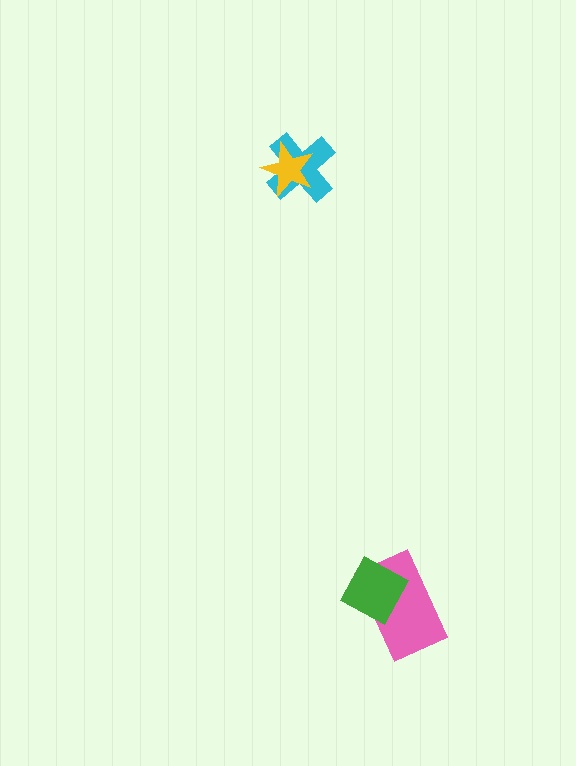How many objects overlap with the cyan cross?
1 object overlaps with the cyan cross.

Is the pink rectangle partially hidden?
Yes, it is partially covered by another shape.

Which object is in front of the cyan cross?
The yellow star is in front of the cyan cross.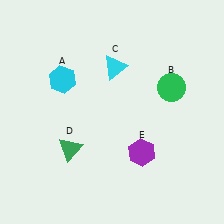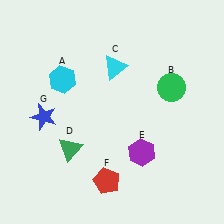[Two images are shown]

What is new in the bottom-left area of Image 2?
A red pentagon (F) was added in the bottom-left area of Image 2.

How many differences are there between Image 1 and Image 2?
There are 2 differences between the two images.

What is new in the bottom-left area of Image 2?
A blue star (G) was added in the bottom-left area of Image 2.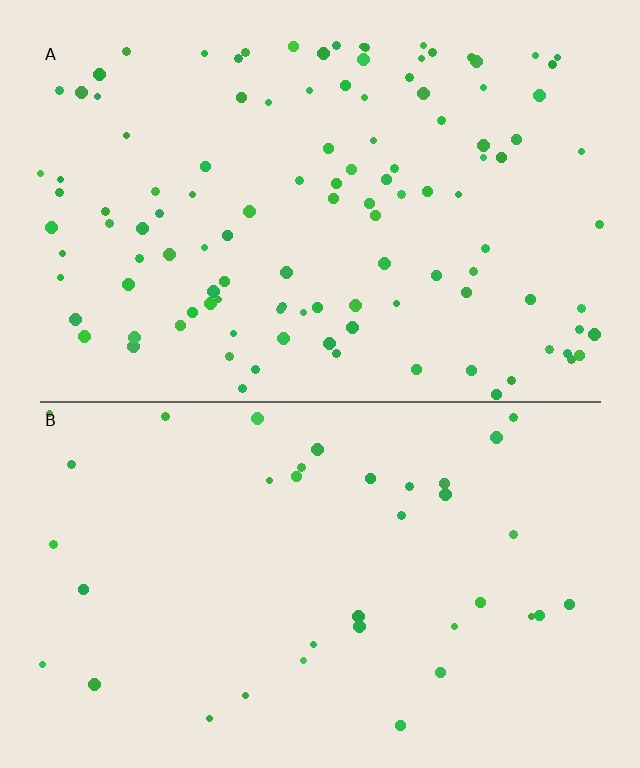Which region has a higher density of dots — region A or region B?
A (the top).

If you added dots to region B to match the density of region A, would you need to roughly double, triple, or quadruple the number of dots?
Approximately triple.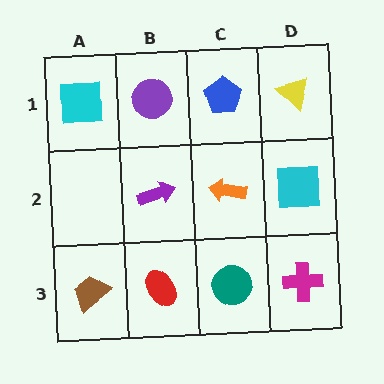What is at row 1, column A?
A cyan square.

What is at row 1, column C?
A blue pentagon.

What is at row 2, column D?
A cyan square.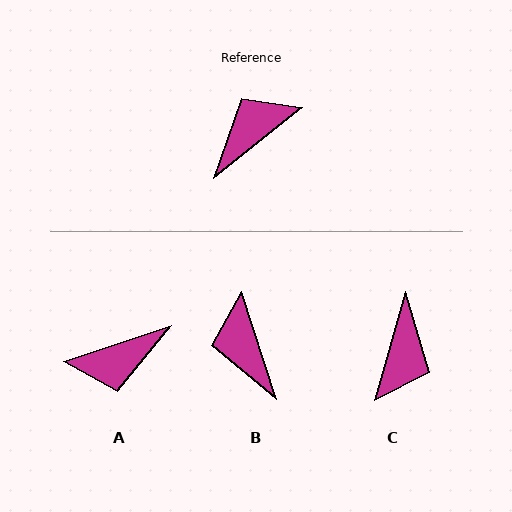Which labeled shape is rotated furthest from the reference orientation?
A, about 160 degrees away.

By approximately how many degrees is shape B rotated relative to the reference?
Approximately 70 degrees counter-clockwise.